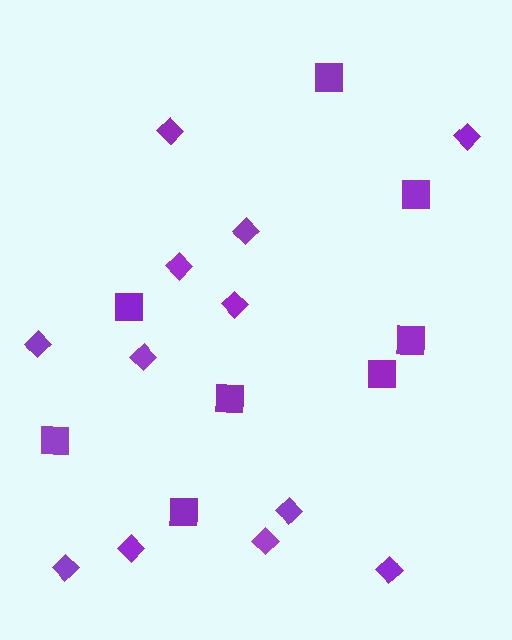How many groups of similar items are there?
There are 2 groups: one group of squares (8) and one group of diamonds (12).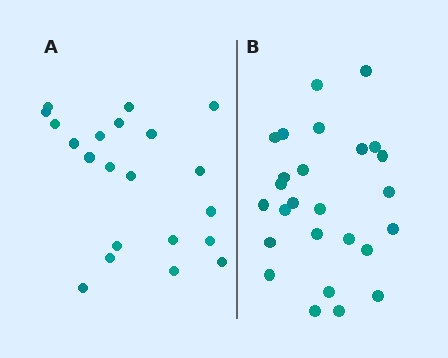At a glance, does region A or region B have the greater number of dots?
Region B (the right region) has more dots.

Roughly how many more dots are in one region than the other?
Region B has about 5 more dots than region A.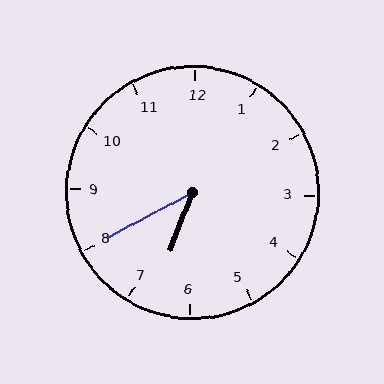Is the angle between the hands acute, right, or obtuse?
It is acute.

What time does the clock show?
6:40.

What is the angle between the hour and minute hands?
Approximately 40 degrees.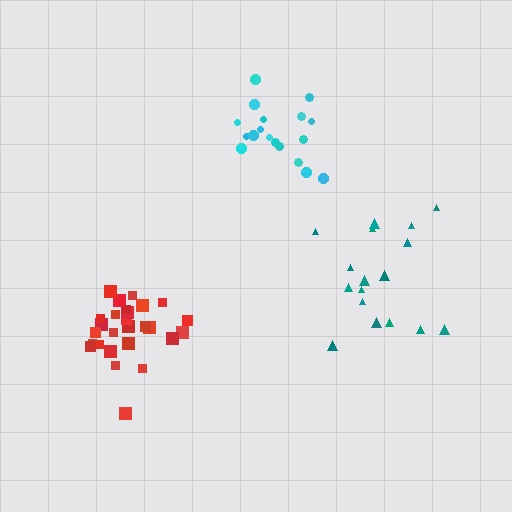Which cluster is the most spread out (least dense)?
Teal.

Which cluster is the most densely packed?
Cyan.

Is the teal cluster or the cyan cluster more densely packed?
Cyan.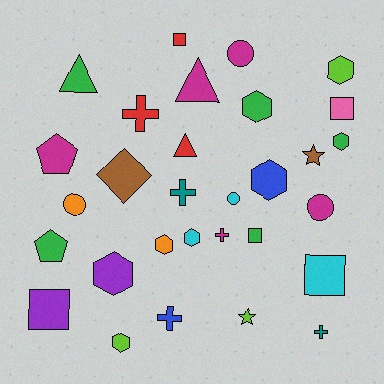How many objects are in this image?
There are 30 objects.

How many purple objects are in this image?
There are 2 purple objects.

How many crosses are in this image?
There are 5 crosses.